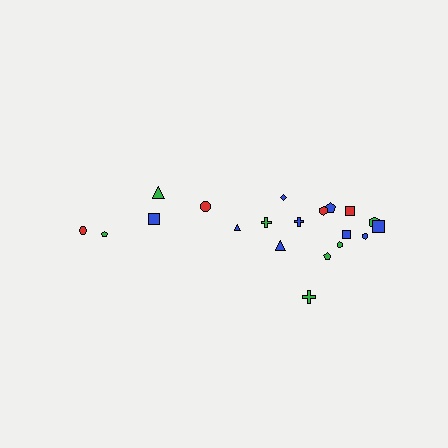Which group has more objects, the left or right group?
The right group.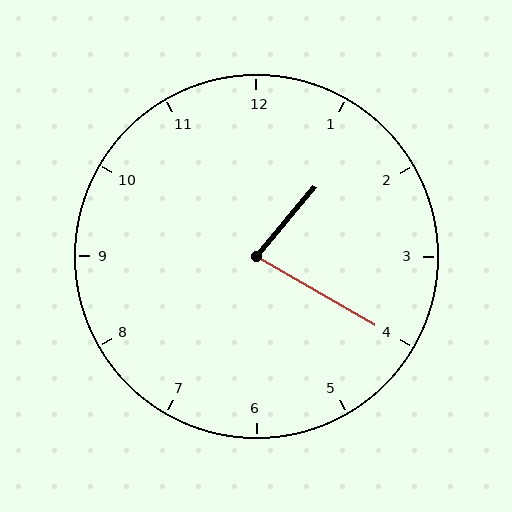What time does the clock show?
1:20.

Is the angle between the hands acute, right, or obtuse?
It is acute.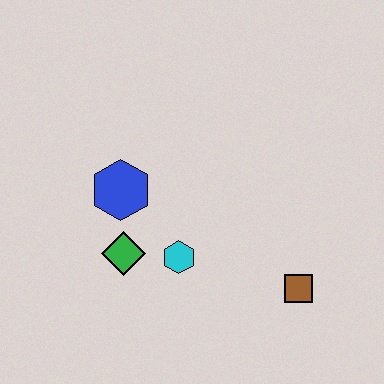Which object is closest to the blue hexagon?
The green diamond is closest to the blue hexagon.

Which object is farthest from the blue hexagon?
The brown square is farthest from the blue hexagon.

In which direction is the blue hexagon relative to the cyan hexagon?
The blue hexagon is above the cyan hexagon.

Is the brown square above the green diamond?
No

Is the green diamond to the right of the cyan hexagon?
No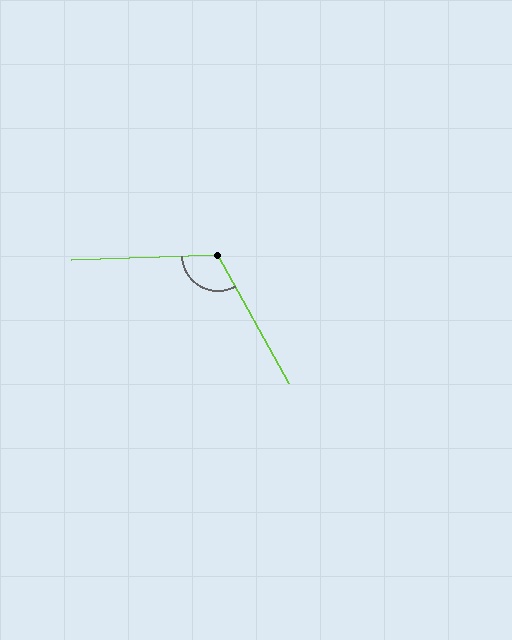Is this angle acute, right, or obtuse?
It is obtuse.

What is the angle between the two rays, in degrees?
Approximately 117 degrees.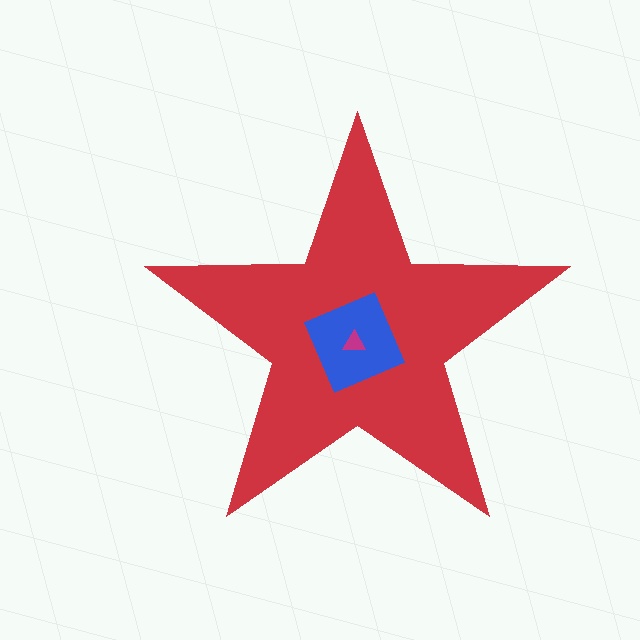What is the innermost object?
The magenta triangle.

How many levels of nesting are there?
3.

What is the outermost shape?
The red star.